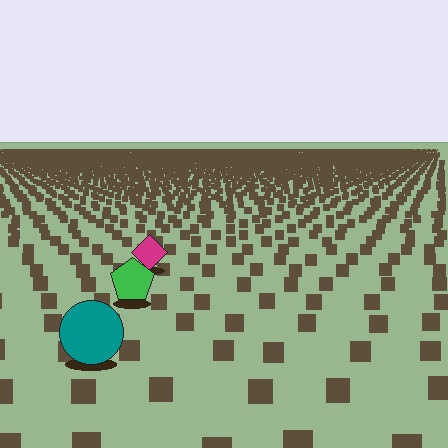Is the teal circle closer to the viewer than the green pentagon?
Yes. The teal circle is closer — you can tell from the texture gradient: the ground texture is coarser near it.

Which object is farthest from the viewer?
The magenta diamond is farthest from the viewer. It appears smaller and the ground texture around it is denser.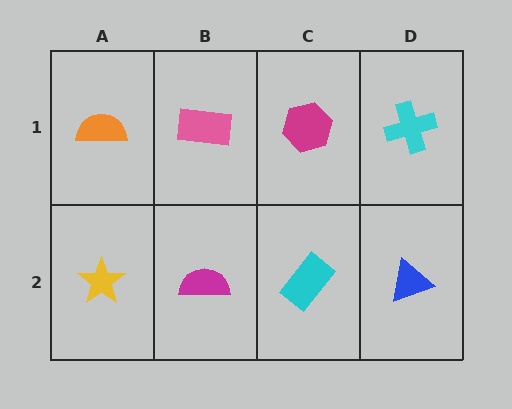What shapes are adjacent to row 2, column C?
A magenta hexagon (row 1, column C), a magenta semicircle (row 2, column B), a blue triangle (row 2, column D).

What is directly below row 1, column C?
A cyan rectangle.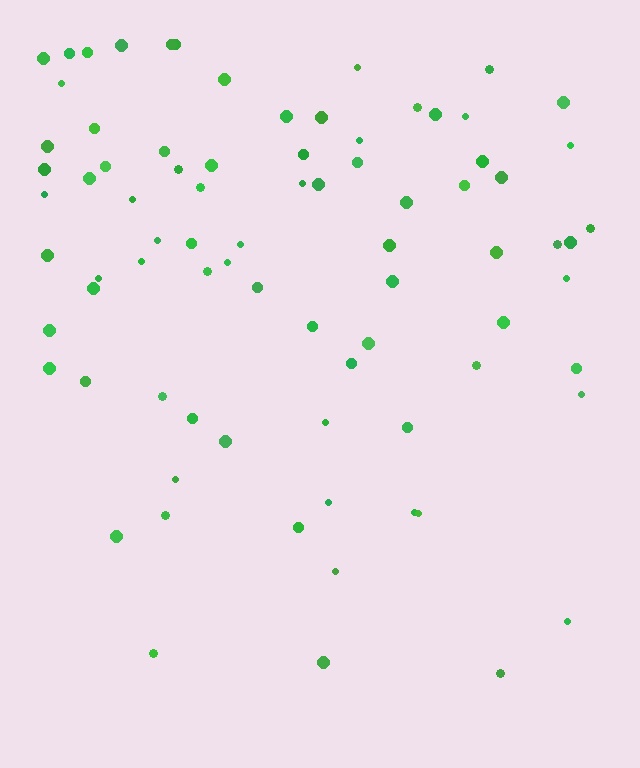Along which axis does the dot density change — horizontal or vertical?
Vertical.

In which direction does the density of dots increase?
From bottom to top, with the top side densest.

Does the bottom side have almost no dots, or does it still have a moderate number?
Still a moderate number, just noticeably fewer than the top.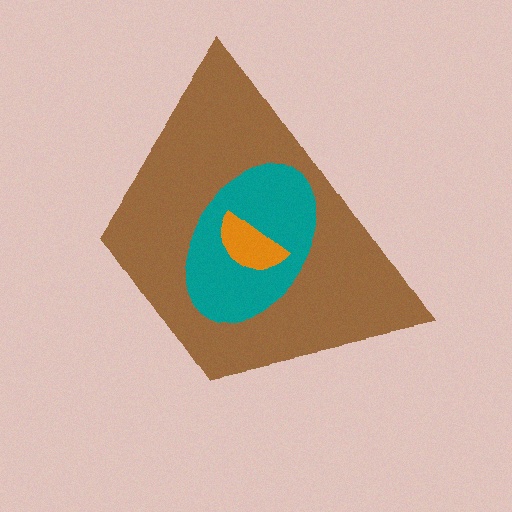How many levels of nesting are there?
3.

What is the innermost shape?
The orange semicircle.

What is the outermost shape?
The brown trapezoid.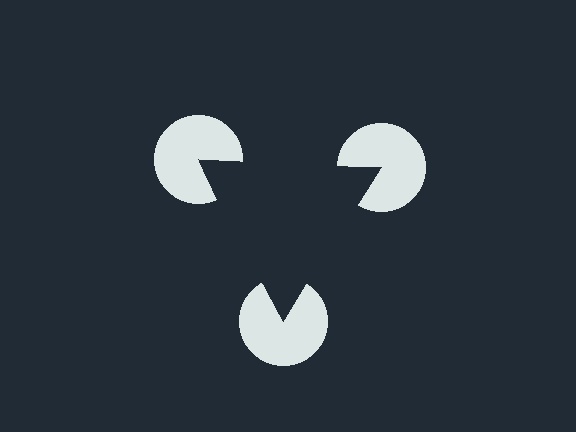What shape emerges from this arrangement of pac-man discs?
An illusory triangle — its edges are inferred from the aligned wedge cuts in the pac-man discs, not physically drawn.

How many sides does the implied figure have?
3 sides.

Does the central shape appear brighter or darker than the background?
It typically appears slightly darker than the background, even though no actual brightness change is drawn.